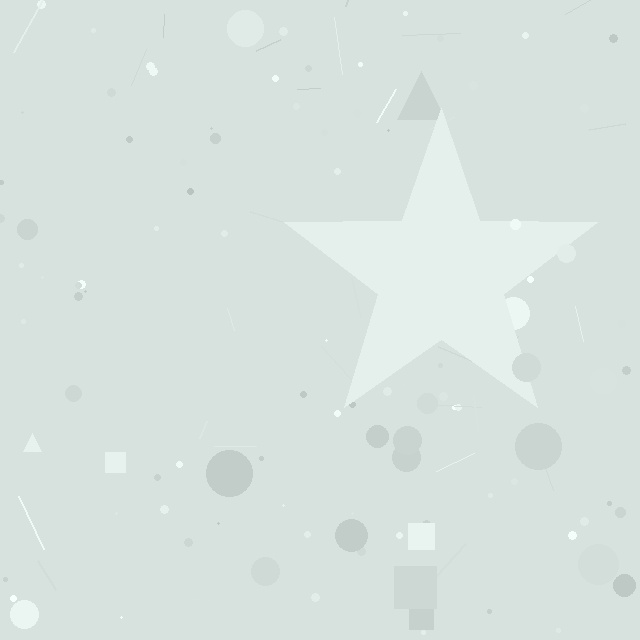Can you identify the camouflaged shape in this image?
The camouflaged shape is a star.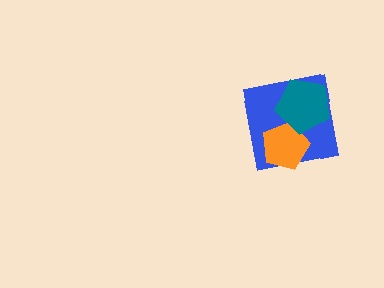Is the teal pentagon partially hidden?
No, no other shape covers it.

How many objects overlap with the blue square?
2 objects overlap with the blue square.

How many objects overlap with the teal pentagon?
2 objects overlap with the teal pentagon.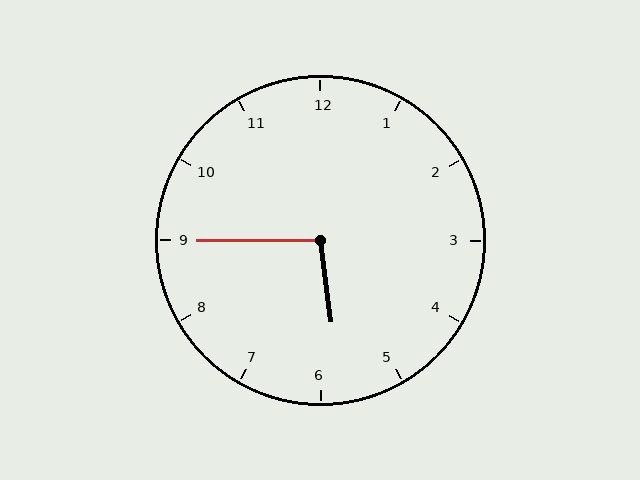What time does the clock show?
5:45.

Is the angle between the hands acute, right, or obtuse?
It is obtuse.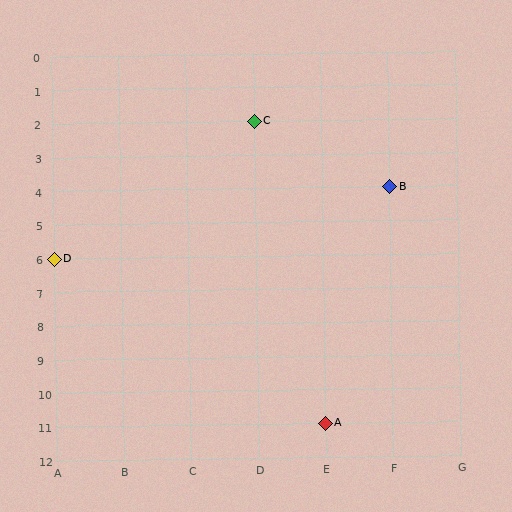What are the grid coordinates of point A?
Point A is at grid coordinates (E, 11).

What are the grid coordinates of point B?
Point B is at grid coordinates (F, 4).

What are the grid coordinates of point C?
Point C is at grid coordinates (D, 2).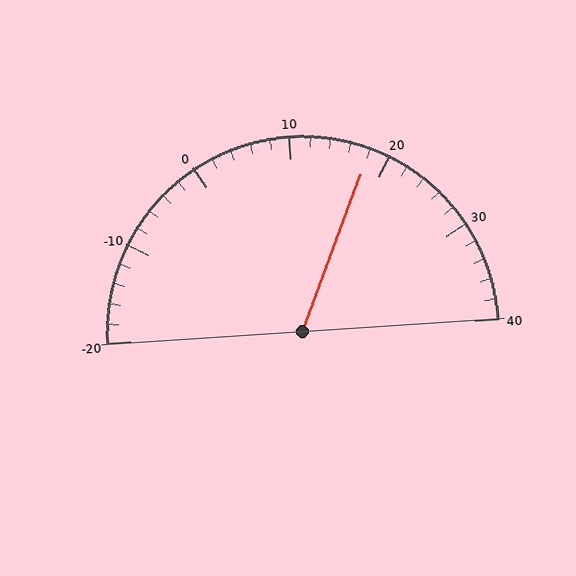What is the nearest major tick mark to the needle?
The nearest major tick mark is 20.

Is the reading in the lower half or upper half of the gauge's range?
The reading is in the upper half of the range (-20 to 40).